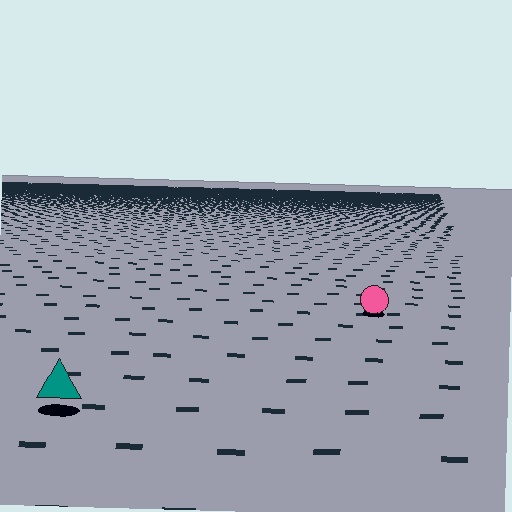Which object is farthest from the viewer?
The pink circle is farthest from the viewer. It appears smaller and the ground texture around it is denser.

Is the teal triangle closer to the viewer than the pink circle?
Yes. The teal triangle is closer — you can tell from the texture gradient: the ground texture is coarser near it.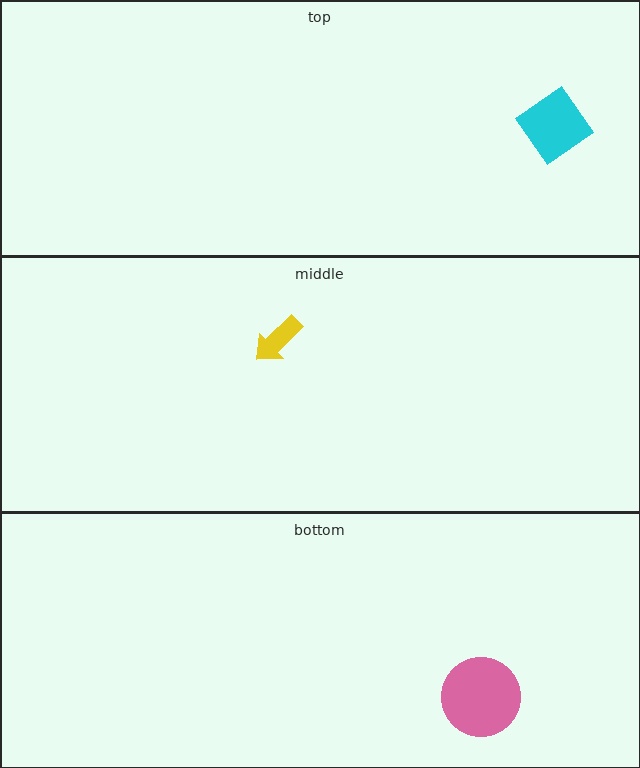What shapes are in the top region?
The cyan diamond.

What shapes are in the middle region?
The yellow arrow.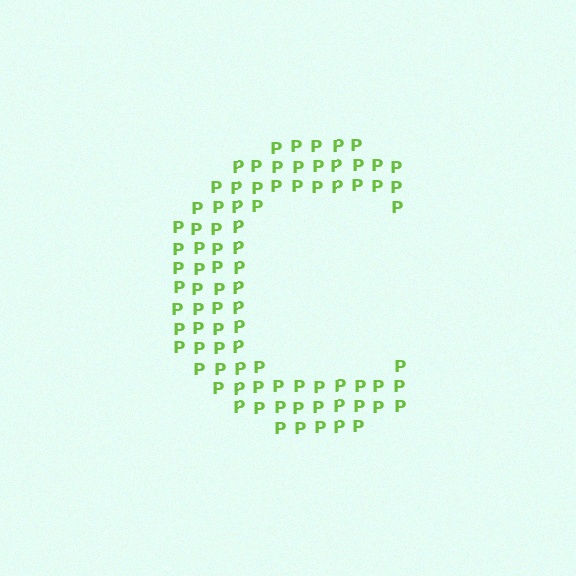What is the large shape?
The large shape is the letter C.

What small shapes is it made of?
It is made of small letter P's.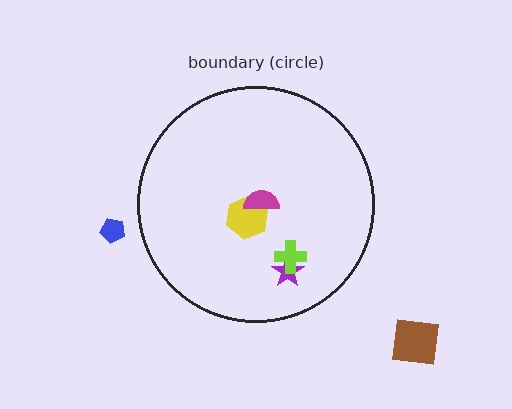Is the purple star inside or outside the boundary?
Inside.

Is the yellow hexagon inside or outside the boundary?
Inside.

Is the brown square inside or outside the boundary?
Outside.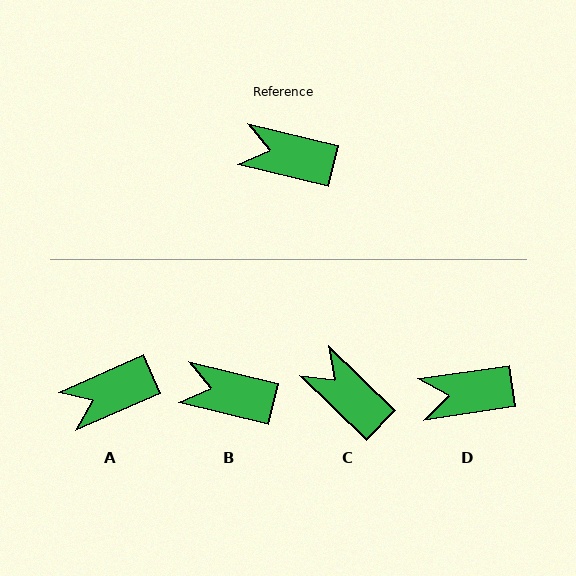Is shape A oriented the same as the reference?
No, it is off by about 38 degrees.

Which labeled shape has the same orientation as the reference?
B.